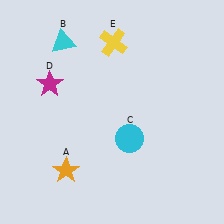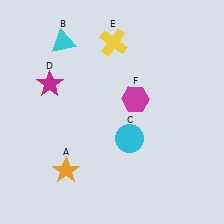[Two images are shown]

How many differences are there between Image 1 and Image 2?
There is 1 difference between the two images.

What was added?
A magenta hexagon (F) was added in Image 2.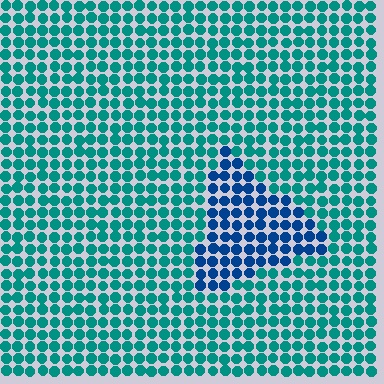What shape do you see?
I see a triangle.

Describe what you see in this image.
The image is filled with small teal elements in a uniform arrangement. A triangle-shaped region is visible where the elements are tinted to a slightly different hue, forming a subtle color boundary.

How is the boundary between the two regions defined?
The boundary is defined purely by a slight shift in hue (about 40 degrees). Spacing, size, and orientation are identical on both sides.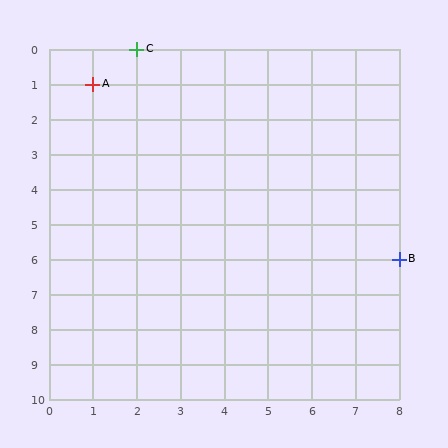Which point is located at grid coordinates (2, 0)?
Point C is at (2, 0).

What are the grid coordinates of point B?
Point B is at grid coordinates (8, 6).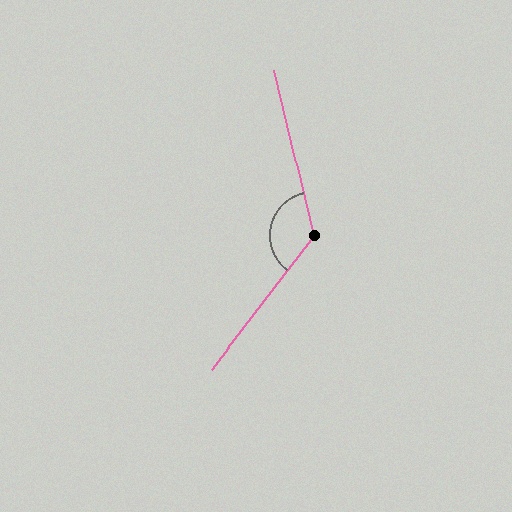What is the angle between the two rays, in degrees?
Approximately 129 degrees.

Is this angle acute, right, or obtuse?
It is obtuse.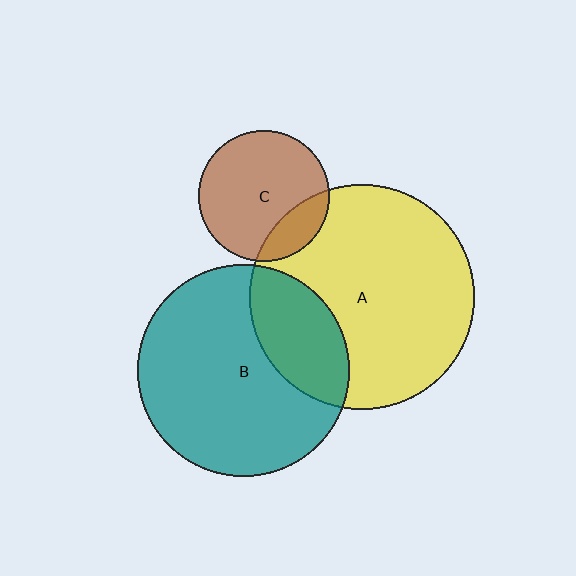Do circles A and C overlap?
Yes.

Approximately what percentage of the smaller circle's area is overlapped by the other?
Approximately 20%.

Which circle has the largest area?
Circle A (yellow).